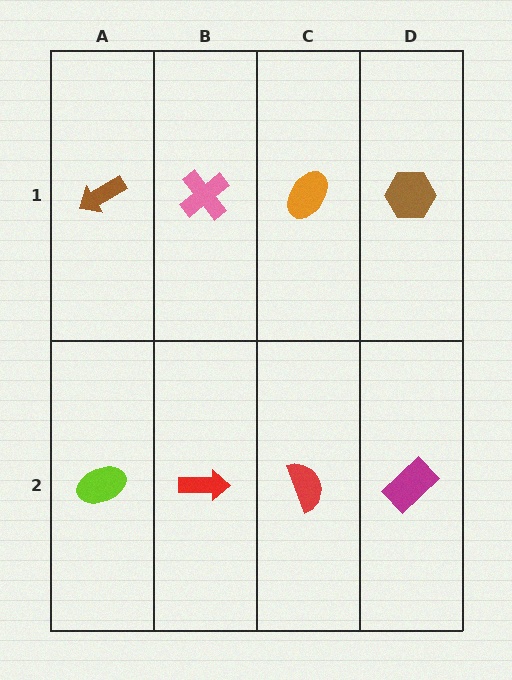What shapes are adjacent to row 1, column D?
A magenta rectangle (row 2, column D), an orange ellipse (row 1, column C).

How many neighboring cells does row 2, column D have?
2.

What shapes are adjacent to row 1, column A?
A lime ellipse (row 2, column A), a pink cross (row 1, column B).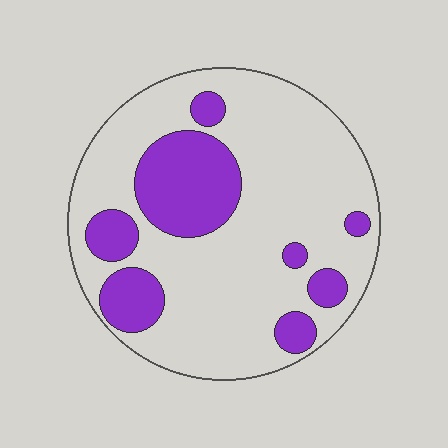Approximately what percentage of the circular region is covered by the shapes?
Approximately 25%.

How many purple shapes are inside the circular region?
8.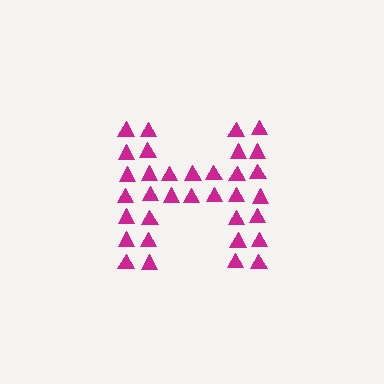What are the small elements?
The small elements are triangles.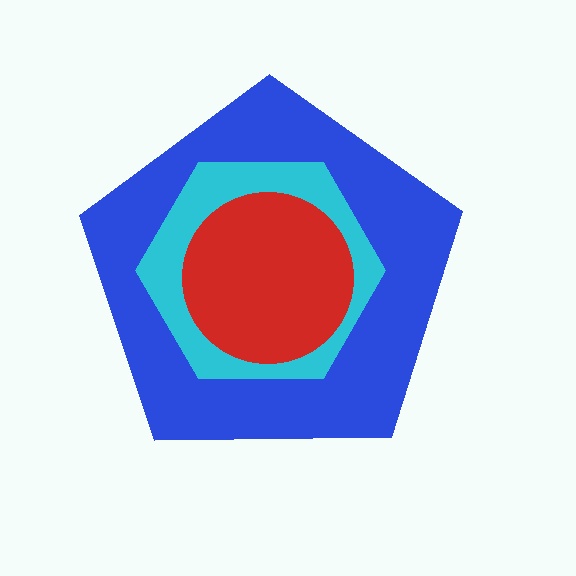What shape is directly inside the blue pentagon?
The cyan hexagon.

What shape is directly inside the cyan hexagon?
The red circle.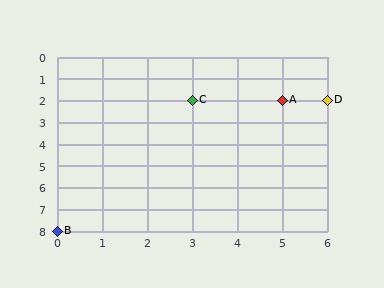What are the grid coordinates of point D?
Point D is at grid coordinates (6, 2).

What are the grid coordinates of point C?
Point C is at grid coordinates (3, 2).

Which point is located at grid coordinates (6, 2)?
Point D is at (6, 2).